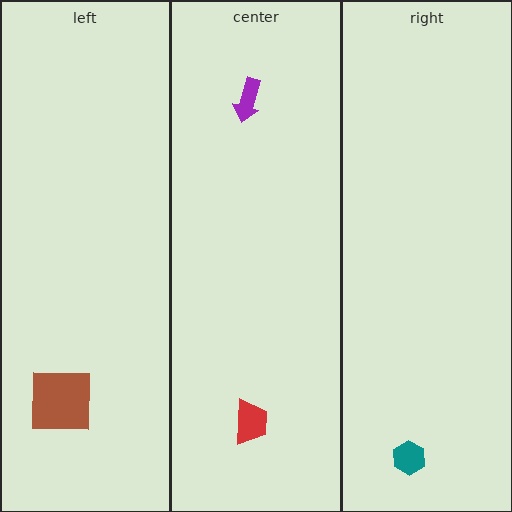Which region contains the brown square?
The left region.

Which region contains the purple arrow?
The center region.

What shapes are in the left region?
The brown square.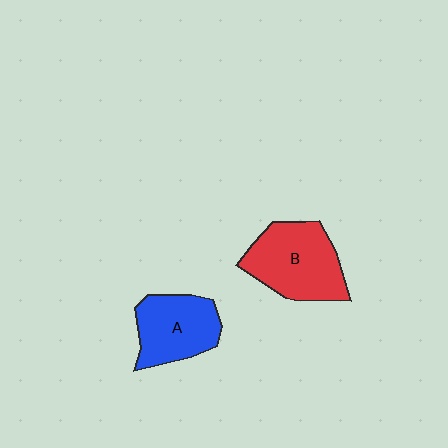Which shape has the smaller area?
Shape A (blue).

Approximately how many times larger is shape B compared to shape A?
Approximately 1.2 times.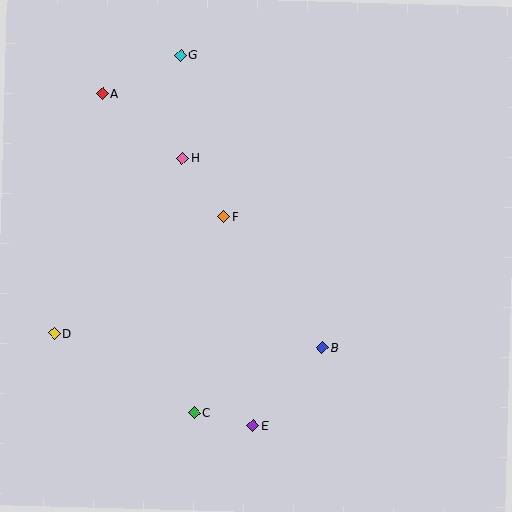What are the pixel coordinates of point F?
Point F is at (224, 217).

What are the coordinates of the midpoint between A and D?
The midpoint between A and D is at (78, 213).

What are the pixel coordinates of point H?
Point H is at (182, 158).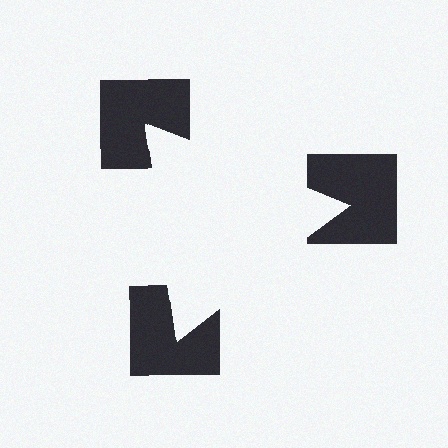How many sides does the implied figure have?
3 sides.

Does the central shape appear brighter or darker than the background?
It typically appears slightly brighter than the background, even though no actual brightness change is drawn.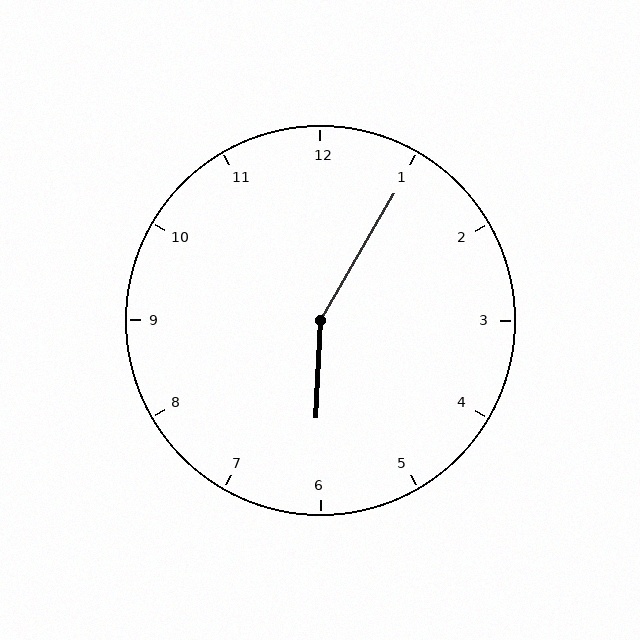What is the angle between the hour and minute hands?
Approximately 152 degrees.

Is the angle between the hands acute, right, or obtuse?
It is obtuse.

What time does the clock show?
6:05.